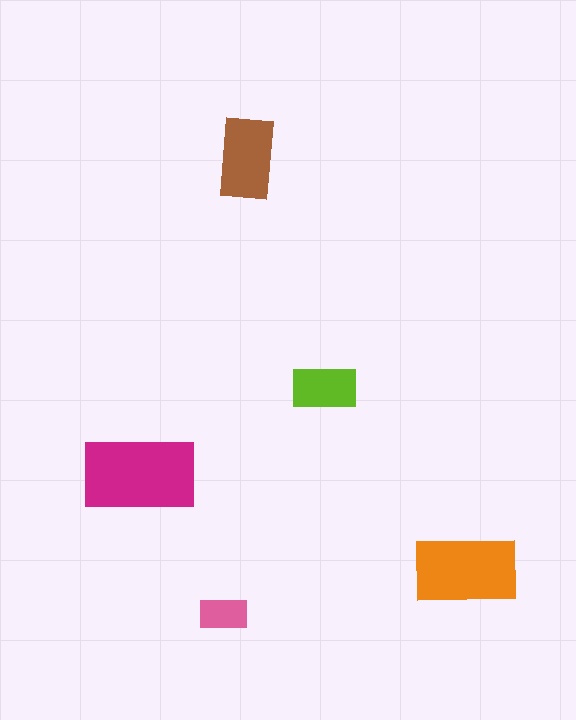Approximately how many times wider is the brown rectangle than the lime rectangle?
About 1.5 times wider.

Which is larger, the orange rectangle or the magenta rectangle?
The magenta one.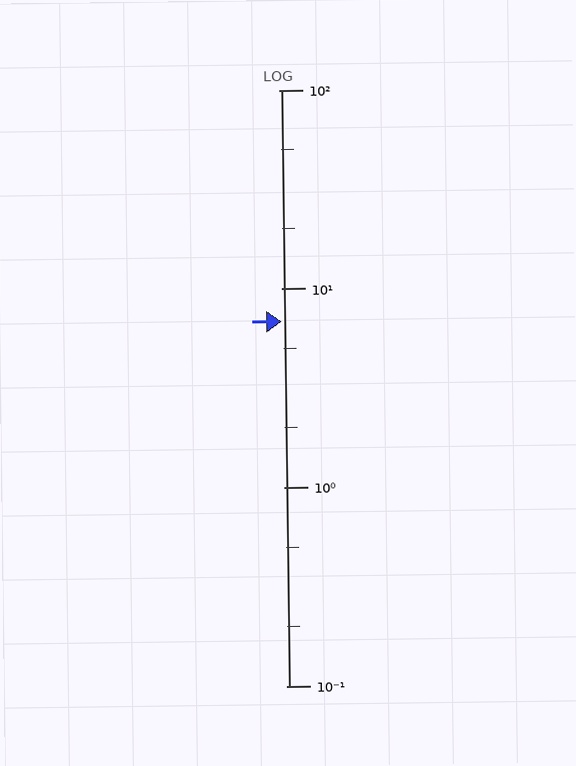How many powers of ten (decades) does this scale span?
The scale spans 3 decades, from 0.1 to 100.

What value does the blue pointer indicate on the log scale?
The pointer indicates approximately 6.8.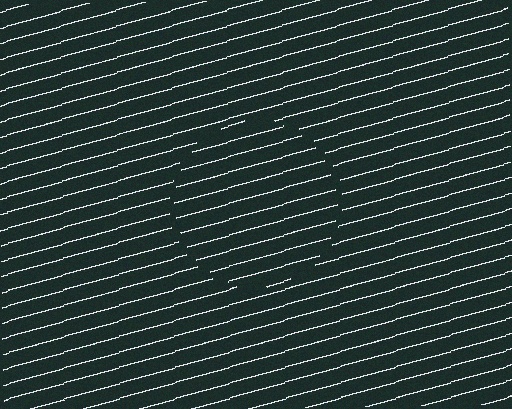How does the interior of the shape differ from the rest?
The interior of the shape contains the same grating, shifted by half a period — the contour is defined by the phase discontinuity where line-ends from the inner and outer gratings abut.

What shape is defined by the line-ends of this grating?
An illusory circle. The interior of the shape contains the same grating, shifted by half a period — the contour is defined by the phase discontinuity where line-ends from the inner and outer gratings abut.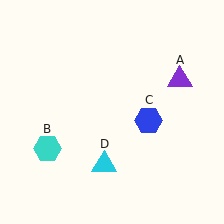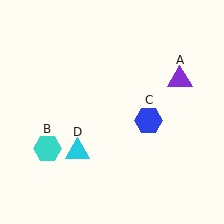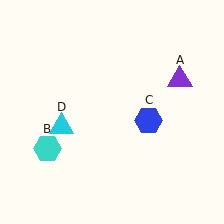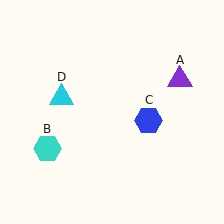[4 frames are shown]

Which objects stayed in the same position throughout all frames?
Purple triangle (object A) and cyan hexagon (object B) and blue hexagon (object C) remained stationary.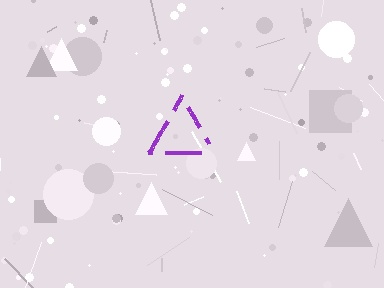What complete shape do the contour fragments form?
The contour fragments form a triangle.